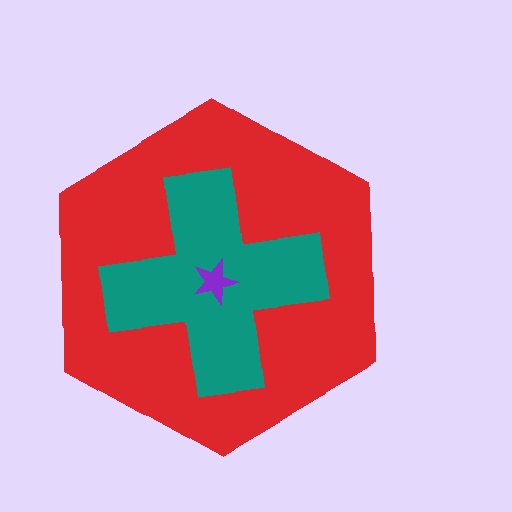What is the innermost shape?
The purple star.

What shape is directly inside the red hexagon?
The teal cross.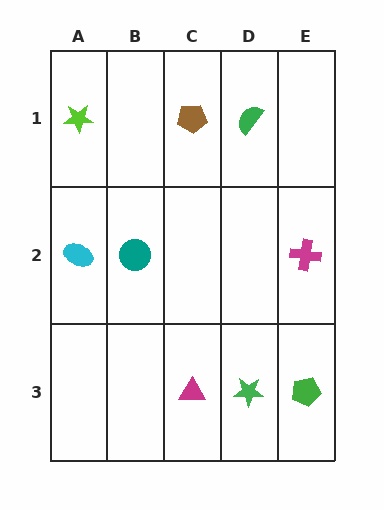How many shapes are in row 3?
3 shapes.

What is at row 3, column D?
A green star.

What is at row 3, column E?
A green pentagon.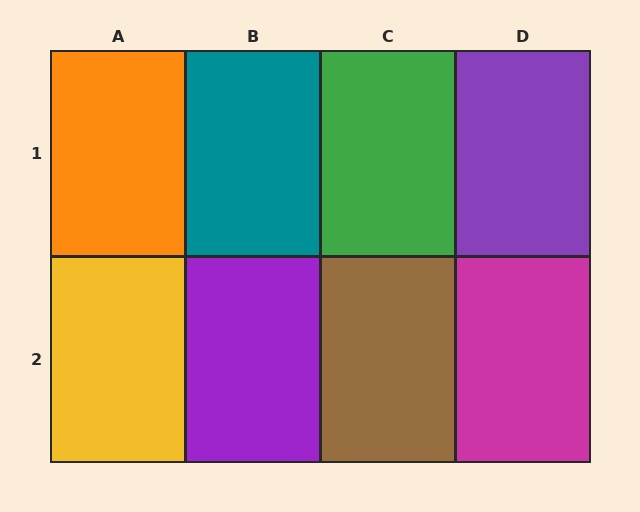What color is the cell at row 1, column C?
Green.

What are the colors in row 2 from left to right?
Yellow, purple, brown, magenta.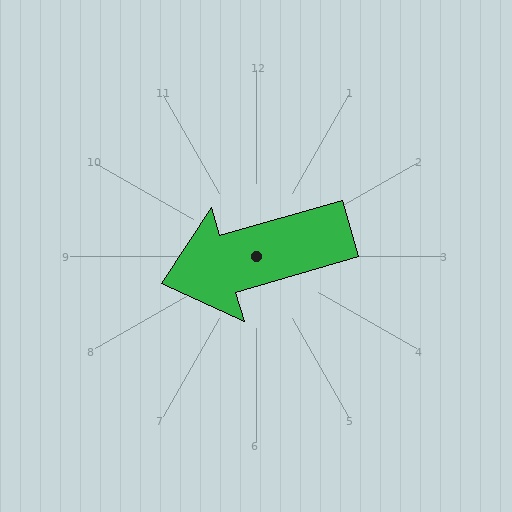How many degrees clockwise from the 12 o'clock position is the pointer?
Approximately 254 degrees.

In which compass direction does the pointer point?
West.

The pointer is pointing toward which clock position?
Roughly 8 o'clock.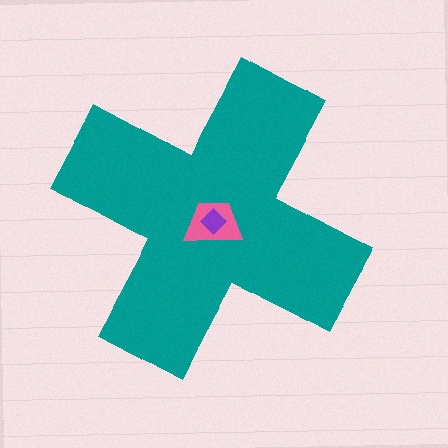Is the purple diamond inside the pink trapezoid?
Yes.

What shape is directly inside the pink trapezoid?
The purple diamond.